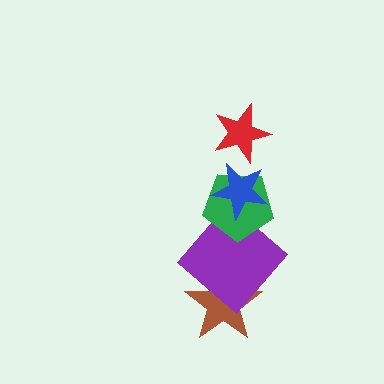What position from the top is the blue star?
The blue star is 2nd from the top.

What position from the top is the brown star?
The brown star is 5th from the top.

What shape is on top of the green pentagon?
The blue star is on top of the green pentagon.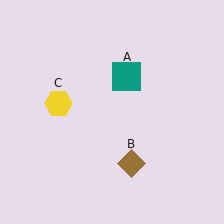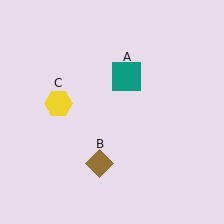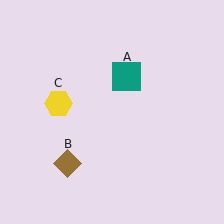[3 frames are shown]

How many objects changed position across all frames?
1 object changed position: brown diamond (object B).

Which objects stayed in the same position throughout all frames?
Teal square (object A) and yellow hexagon (object C) remained stationary.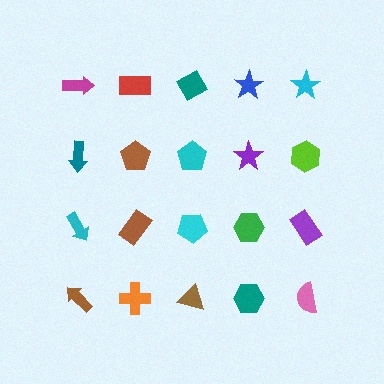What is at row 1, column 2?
A red rectangle.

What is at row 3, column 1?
A cyan arrow.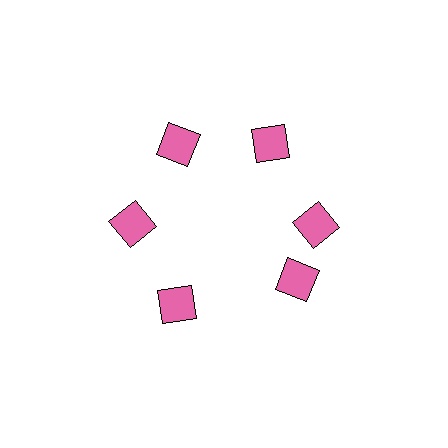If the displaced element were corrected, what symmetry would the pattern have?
It would have 6-fold rotational symmetry — the pattern would map onto itself every 60 degrees.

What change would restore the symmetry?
The symmetry would be restored by rotating it back into even spacing with its neighbors so that all 6 squares sit at equal angles and equal distance from the center.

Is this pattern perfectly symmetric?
No. The 6 pink squares are arranged in a ring, but one element near the 5 o'clock position is rotated out of alignment along the ring, breaking the 6-fold rotational symmetry.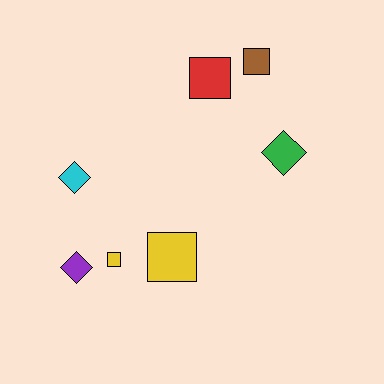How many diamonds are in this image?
There are 3 diamonds.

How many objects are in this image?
There are 7 objects.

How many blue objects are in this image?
There are no blue objects.